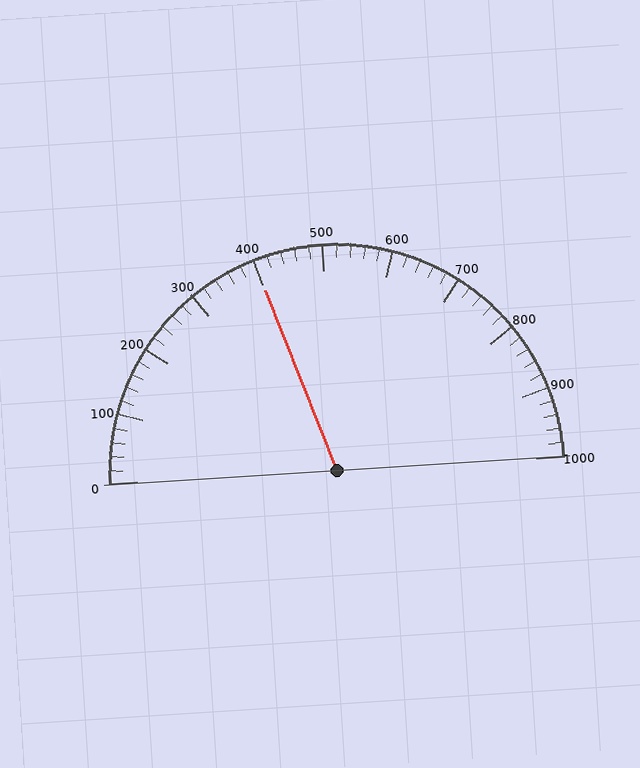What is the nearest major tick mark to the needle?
The nearest major tick mark is 400.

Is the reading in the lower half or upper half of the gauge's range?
The reading is in the lower half of the range (0 to 1000).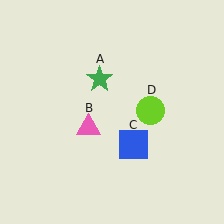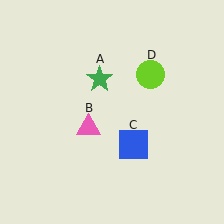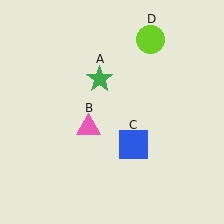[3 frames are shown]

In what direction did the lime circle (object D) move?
The lime circle (object D) moved up.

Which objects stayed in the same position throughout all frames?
Green star (object A) and pink triangle (object B) and blue square (object C) remained stationary.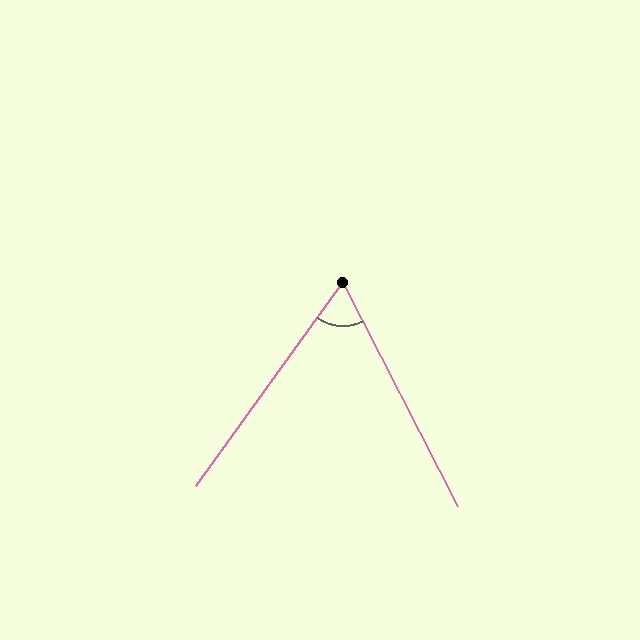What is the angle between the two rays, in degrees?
Approximately 63 degrees.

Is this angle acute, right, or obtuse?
It is acute.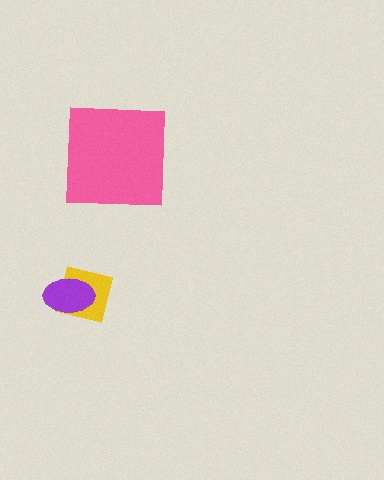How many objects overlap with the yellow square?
1 object overlaps with the yellow square.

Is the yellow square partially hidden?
Yes, it is partially covered by another shape.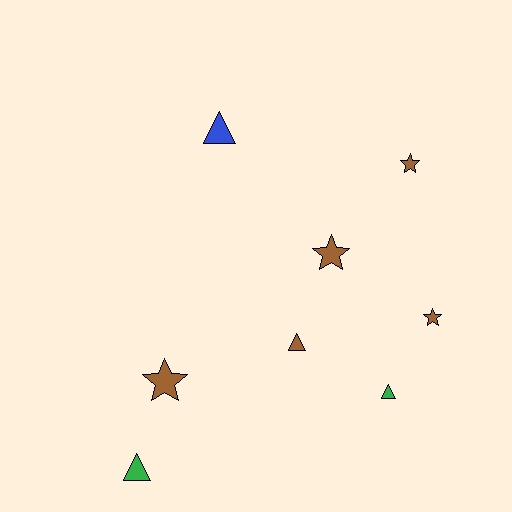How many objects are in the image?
There are 8 objects.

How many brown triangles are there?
There is 1 brown triangle.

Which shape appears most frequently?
Star, with 4 objects.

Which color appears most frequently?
Brown, with 5 objects.